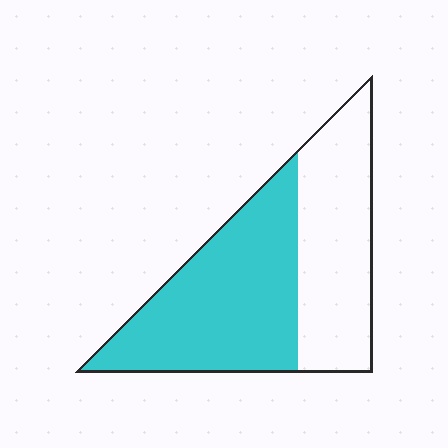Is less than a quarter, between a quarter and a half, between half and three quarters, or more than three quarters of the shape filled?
Between half and three quarters.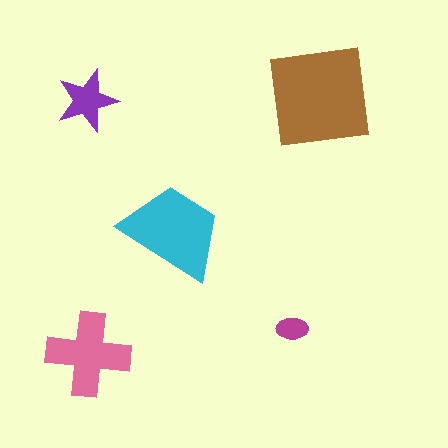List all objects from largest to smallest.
The brown square, the cyan trapezoid, the pink cross, the purple star, the magenta ellipse.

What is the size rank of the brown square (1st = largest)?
1st.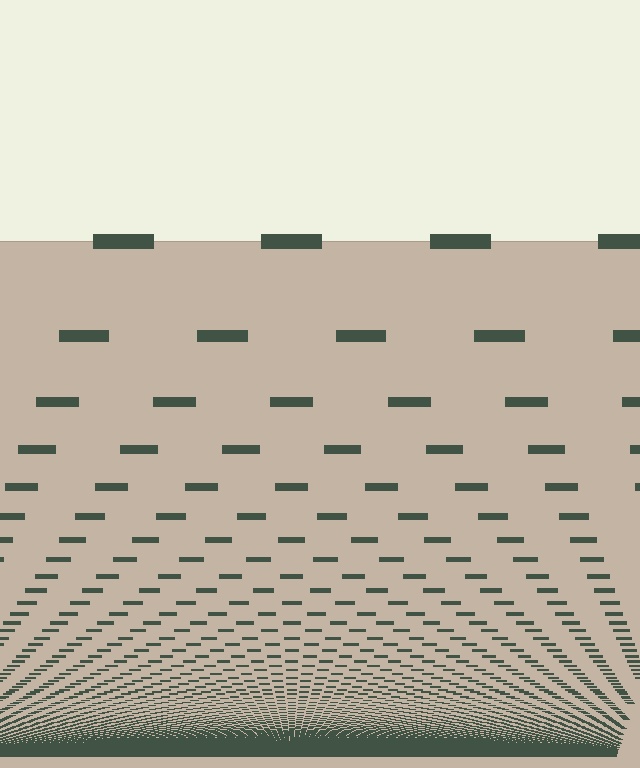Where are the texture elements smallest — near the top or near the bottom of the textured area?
Near the bottom.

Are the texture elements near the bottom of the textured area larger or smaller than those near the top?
Smaller. The gradient is inverted — elements near the bottom are smaller and denser.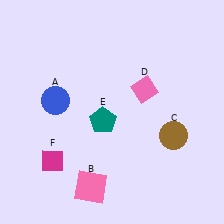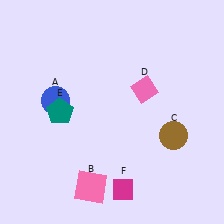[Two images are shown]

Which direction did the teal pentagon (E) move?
The teal pentagon (E) moved left.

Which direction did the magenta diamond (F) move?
The magenta diamond (F) moved right.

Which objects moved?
The objects that moved are: the teal pentagon (E), the magenta diamond (F).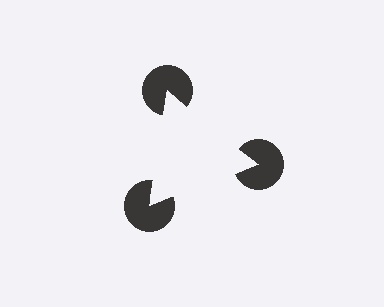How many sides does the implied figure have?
3 sides.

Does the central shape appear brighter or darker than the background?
It typically appears slightly brighter than the background, even though no actual brightness change is drawn.